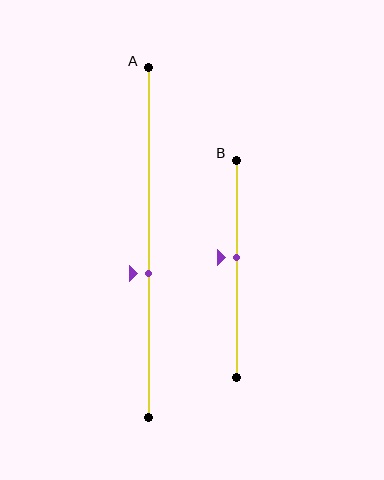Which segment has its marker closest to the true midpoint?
Segment B has its marker closest to the true midpoint.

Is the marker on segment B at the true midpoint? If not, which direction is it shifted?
No, the marker on segment B is shifted upward by about 5% of the segment length.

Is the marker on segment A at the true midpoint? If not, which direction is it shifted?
No, the marker on segment A is shifted downward by about 9% of the segment length.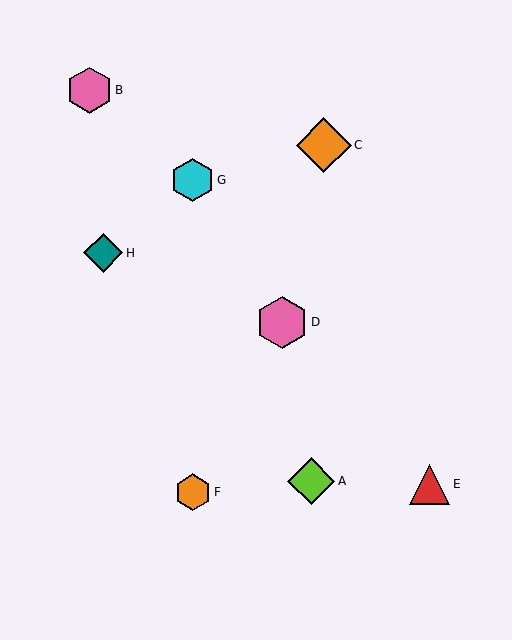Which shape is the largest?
The orange diamond (labeled C) is the largest.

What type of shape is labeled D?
Shape D is a pink hexagon.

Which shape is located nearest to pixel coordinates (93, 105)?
The pink hexagon (labeled B) at (89, 90) is nearest to that location.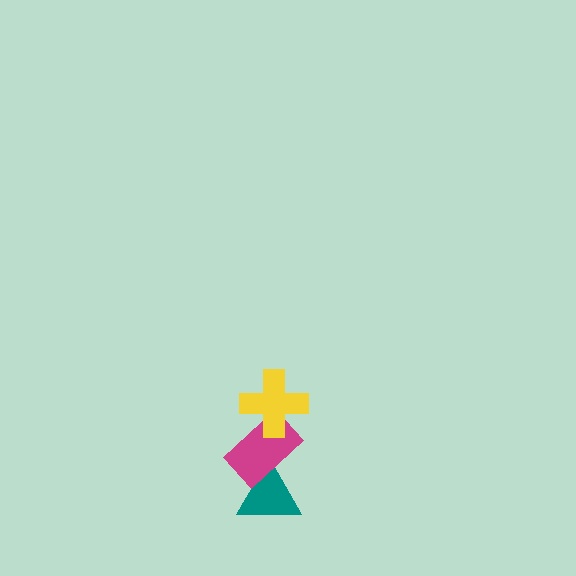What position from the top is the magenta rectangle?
The magenta rectangle is 2nd from the top.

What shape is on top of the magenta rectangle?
The yellow cross is on top of the magenta rectangle.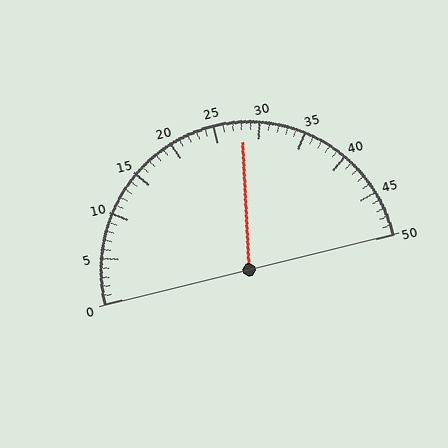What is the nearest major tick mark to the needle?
The nearest major tick mark is 30.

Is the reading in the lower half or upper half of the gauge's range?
The reading is in the upper half of the range (0 to 50).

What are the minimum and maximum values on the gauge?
The gauge ranges from 0 to 50.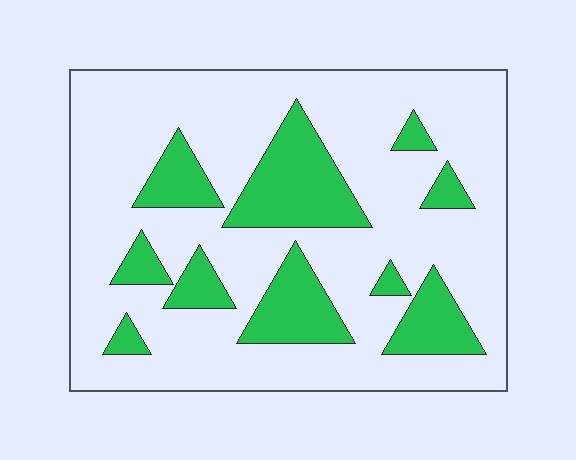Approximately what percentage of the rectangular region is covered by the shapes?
Approximately 25%.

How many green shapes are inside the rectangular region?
10.